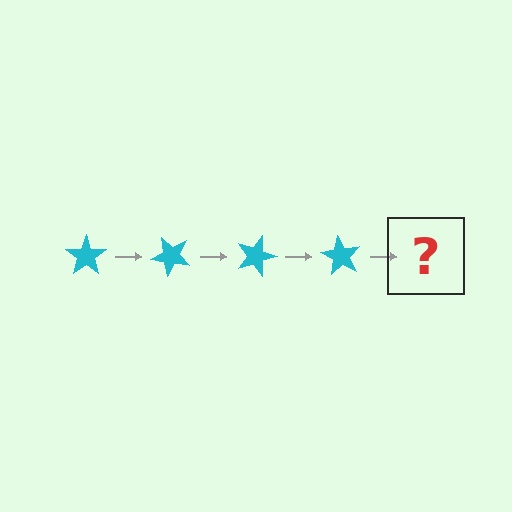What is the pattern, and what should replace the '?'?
The pattern is that the star rotates 45 degrees each step. The '?' should be a cyan star rotated 180 degrees.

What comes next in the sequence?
The next element should be a cyan star rotated 180 degrees.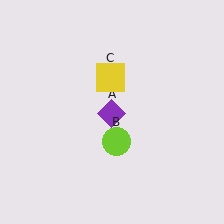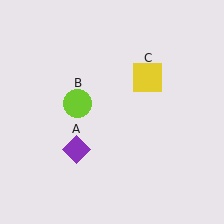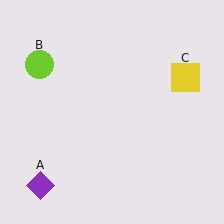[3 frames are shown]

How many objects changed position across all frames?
3 objects changed position: purple diamond (object A), lime circle (object B), yellow square (object C).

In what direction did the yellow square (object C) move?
The yellow square (object C) moved right.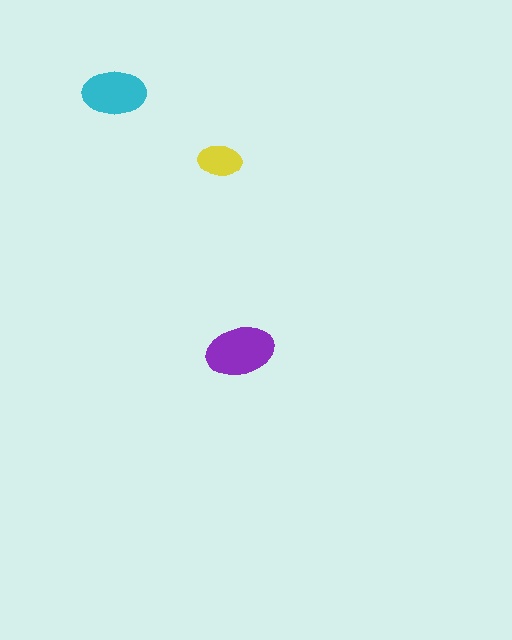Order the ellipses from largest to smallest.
the purple one, the cyan one, the yellow one.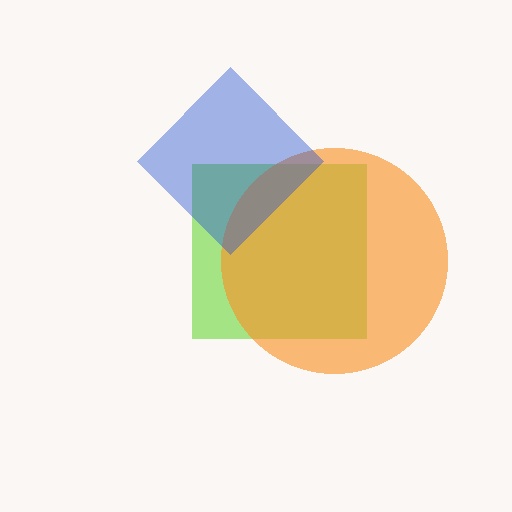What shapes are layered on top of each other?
The layered shapes are: a lime square, an orange circle, a blue diamond.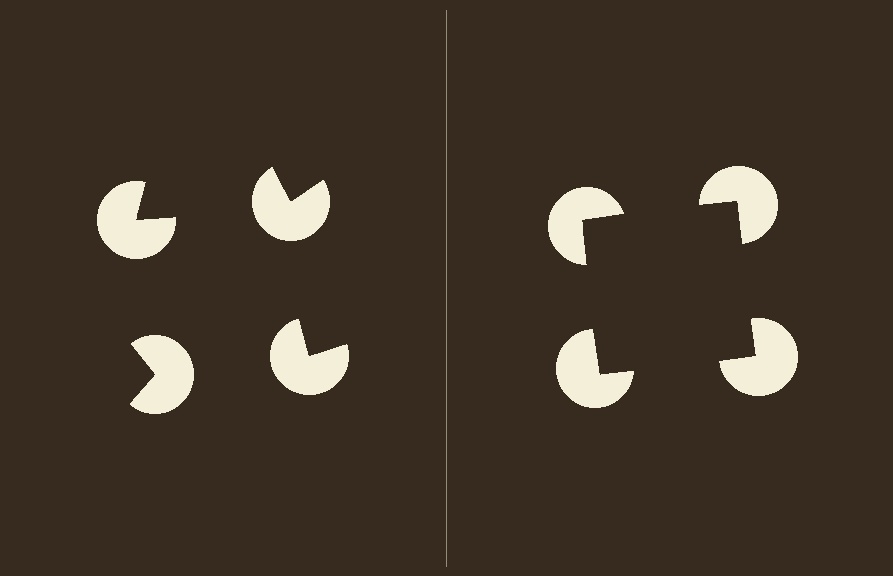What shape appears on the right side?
An illusory square.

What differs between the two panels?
The pac-man discs are positioned identically on both sides; only the wedge orientations differ. On the right they align to a square; on the left they are misaligned.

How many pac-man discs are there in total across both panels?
8 — 4 on each side.